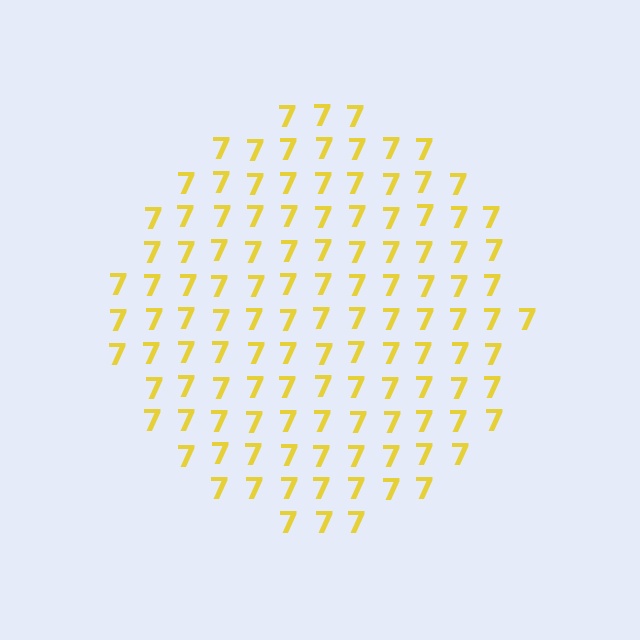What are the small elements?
The small elements are digit 7's.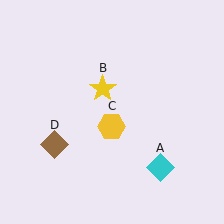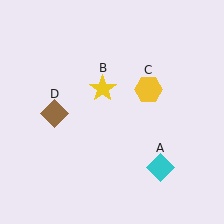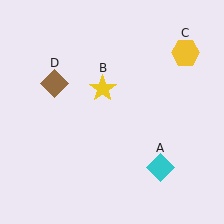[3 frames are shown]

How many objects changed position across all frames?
2 objects changed position: yellow hexagon (object C), brown diamond (object D).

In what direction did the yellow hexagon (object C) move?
The yellow hexagon (object C) moved up and to the right.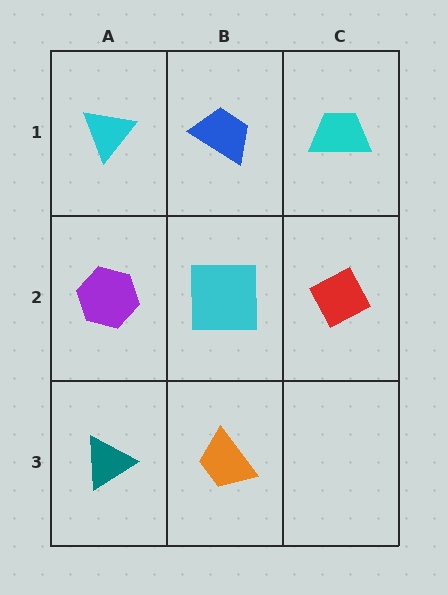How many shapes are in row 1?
3 shapes.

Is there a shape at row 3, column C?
No, that cell is empty.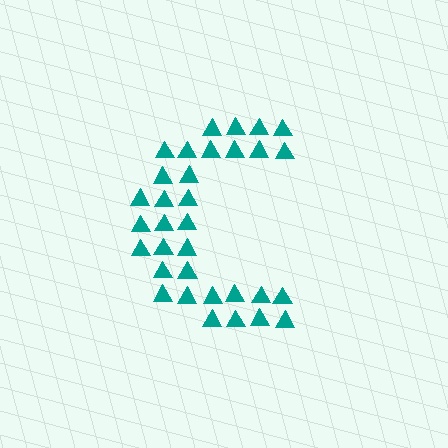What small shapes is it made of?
It is made of small triangles.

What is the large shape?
The large shape is the letter C.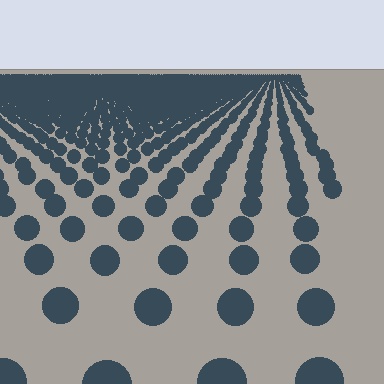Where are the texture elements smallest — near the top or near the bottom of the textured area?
Near the top.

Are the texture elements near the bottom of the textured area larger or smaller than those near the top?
Larger. Near the bottom, elements are closer to the viewer and appear at a bigger on-screen size.